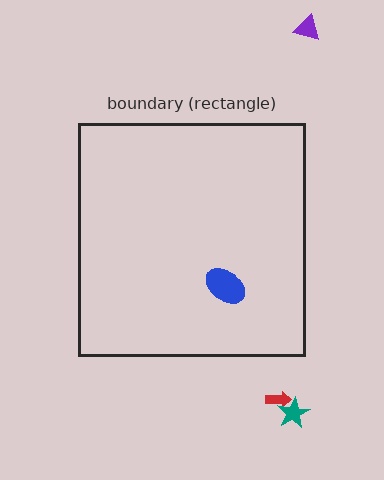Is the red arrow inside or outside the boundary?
Outside.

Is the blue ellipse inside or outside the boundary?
Inside.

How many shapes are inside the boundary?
1 inside, 3 outside.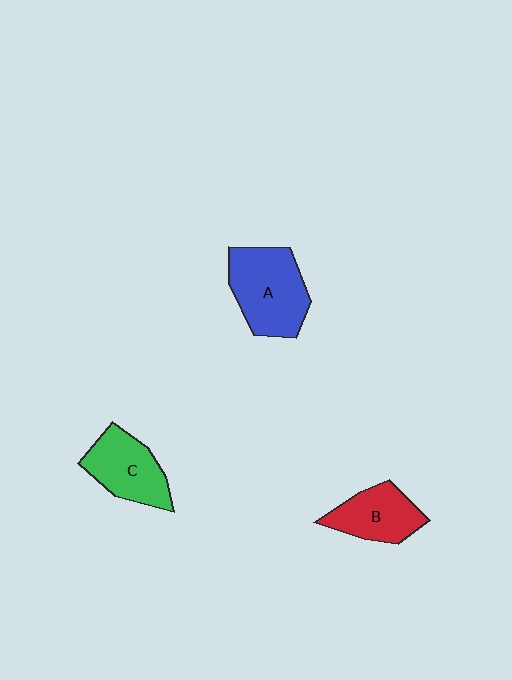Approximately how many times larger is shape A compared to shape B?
Approximately 1.5 times.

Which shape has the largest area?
Shape A (blue).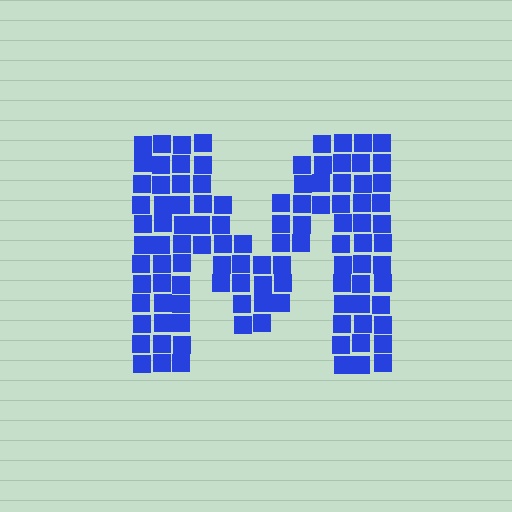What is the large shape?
The large shape is the letter M.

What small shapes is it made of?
It is made of small squares.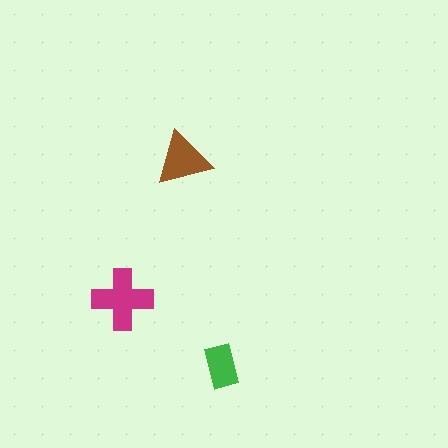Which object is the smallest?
The green rectangle.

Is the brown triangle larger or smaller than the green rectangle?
Larger.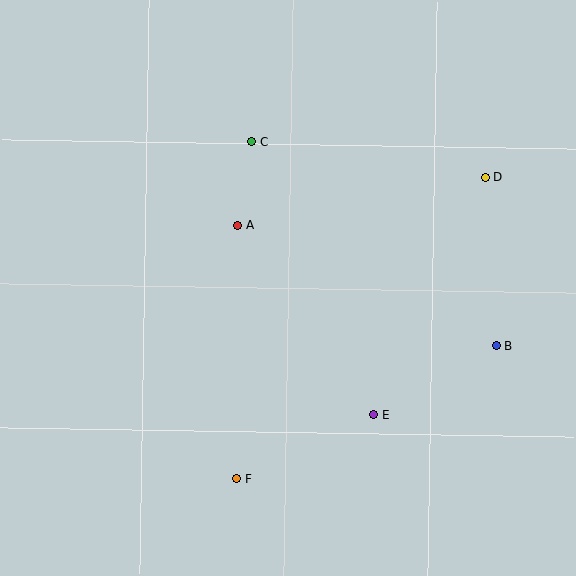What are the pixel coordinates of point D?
Point D is at (485, 177).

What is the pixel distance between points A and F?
The distance between A and F is 253 pixels.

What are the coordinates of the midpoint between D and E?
The midpoint between D and E is at (429, 296).